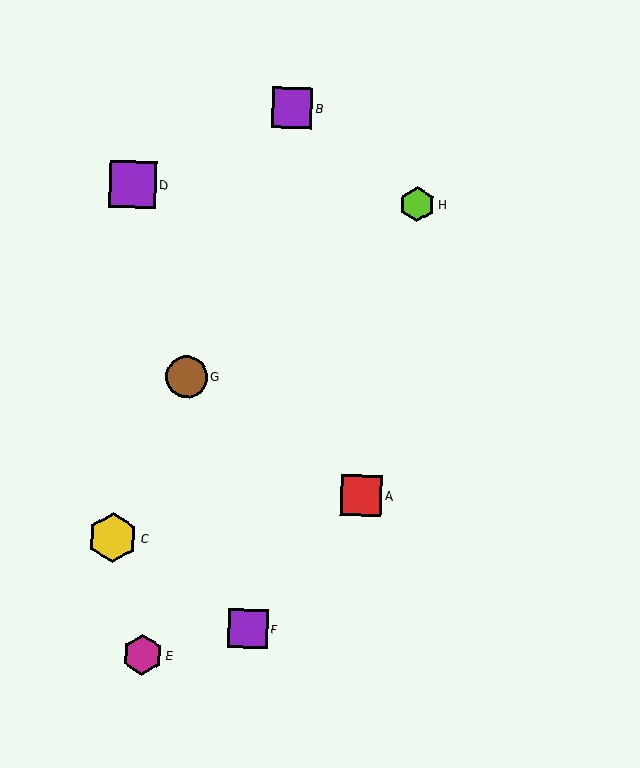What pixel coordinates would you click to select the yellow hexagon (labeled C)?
Click at (113, 538) to select the yellow hexagon C.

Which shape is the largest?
The yellow hexagon (labeled C) is the largest.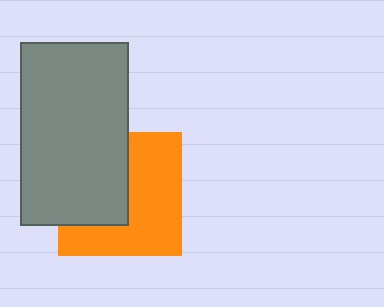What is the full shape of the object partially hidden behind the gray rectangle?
The partially hidden object is an orange square.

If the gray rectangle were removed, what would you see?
You would see the complete orange square.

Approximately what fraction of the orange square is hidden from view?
Roughly 44% of the orange square is hidden behind the gray rectangle.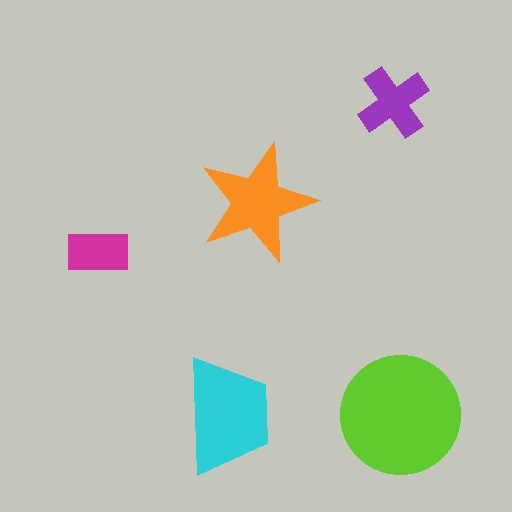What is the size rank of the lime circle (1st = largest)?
1st.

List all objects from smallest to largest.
The magenta rectangle, the purple cross, the orange star, the cyan trapezoid, the lime circle.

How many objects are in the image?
There are 5 objects in the image.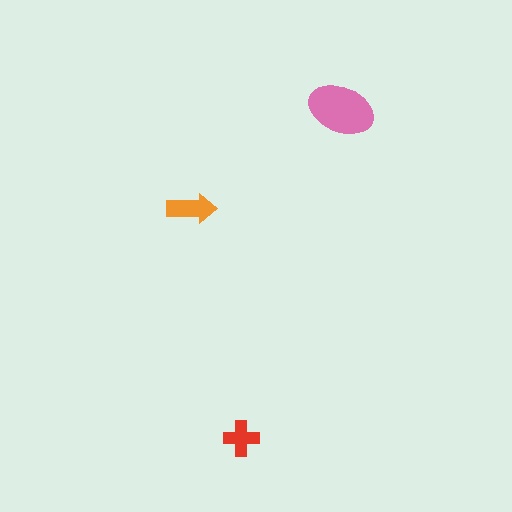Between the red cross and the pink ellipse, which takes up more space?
The pink ellipse.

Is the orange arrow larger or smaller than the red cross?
Larger.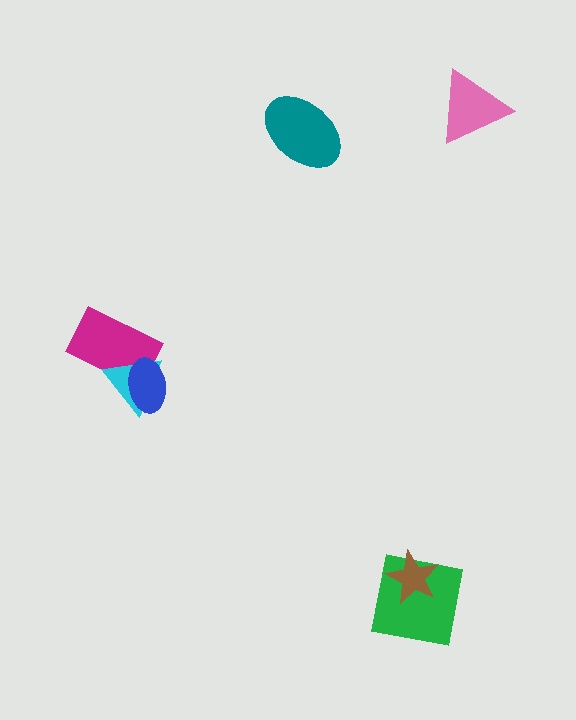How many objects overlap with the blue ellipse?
2 objects overlap with the blue ellipse.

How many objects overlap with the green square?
1 object overlaps with the green square.